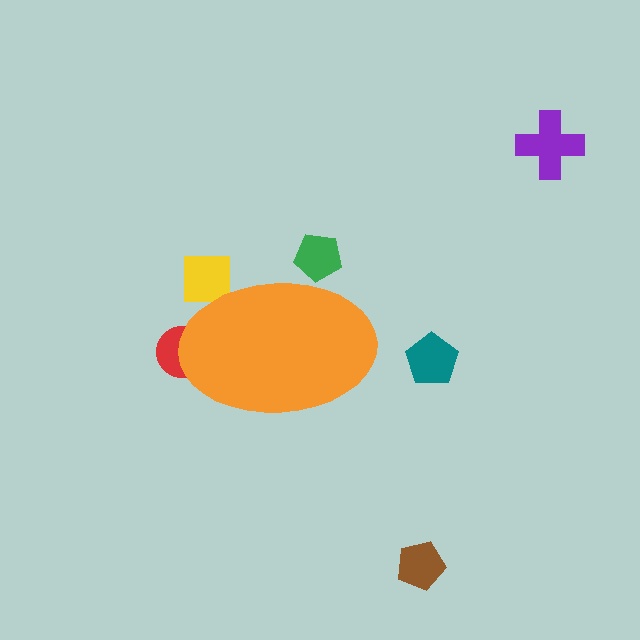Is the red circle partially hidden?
Yes, the red circle is partially hidden behind the orange ellipse.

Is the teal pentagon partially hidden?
No, the teal pentagon is fully visible.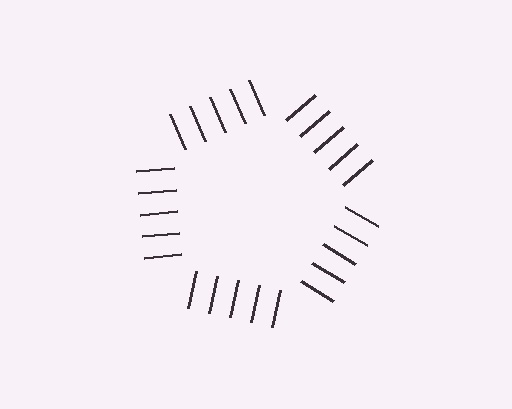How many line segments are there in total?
25 — 5 along each of the 5 edges.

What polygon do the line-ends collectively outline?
An illusory pentagon — the line segments terminate on its edges but no continuous stroke is drawn.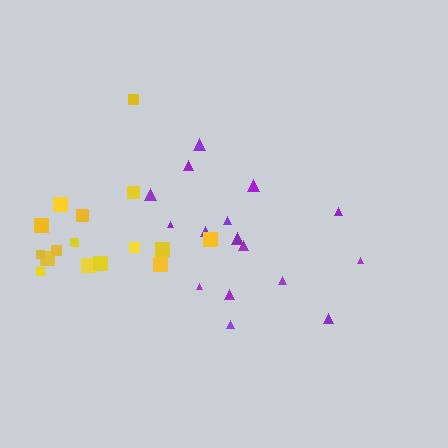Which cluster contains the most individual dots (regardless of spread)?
Yellow (17).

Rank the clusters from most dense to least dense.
yellow, purple.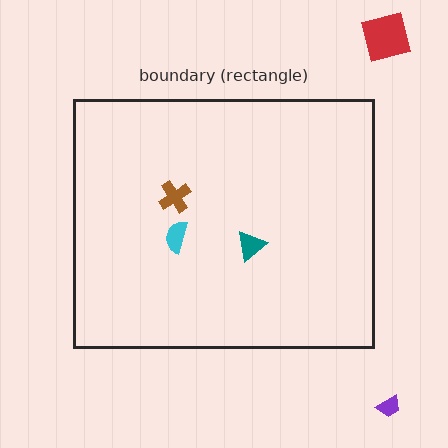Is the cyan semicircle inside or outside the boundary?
Inside.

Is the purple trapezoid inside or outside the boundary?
Outside.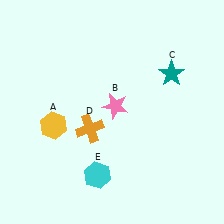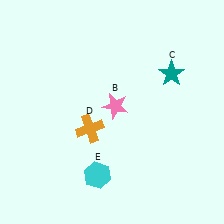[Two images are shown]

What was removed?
The yellow hexagon (A) was removed in Image 2.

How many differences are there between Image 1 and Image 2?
There is 1 difference between the two images.